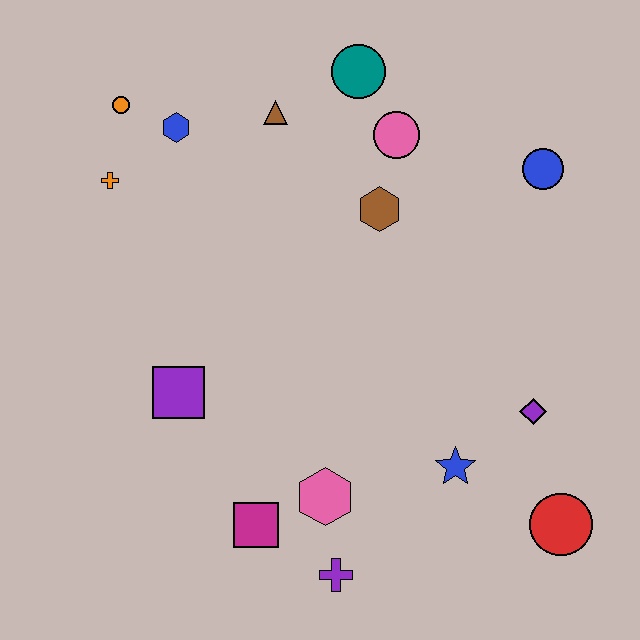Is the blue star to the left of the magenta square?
No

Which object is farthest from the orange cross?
The red circle is farthest from the orange cross.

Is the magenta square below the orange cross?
Yes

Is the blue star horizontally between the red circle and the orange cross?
Yes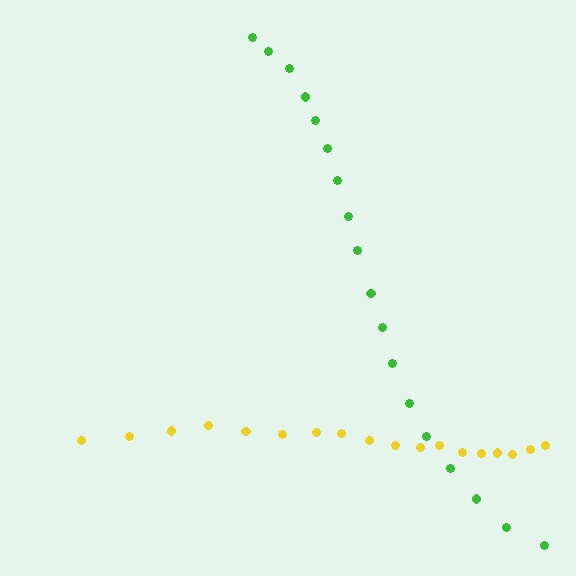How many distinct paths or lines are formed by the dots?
There are 2 distinct paths.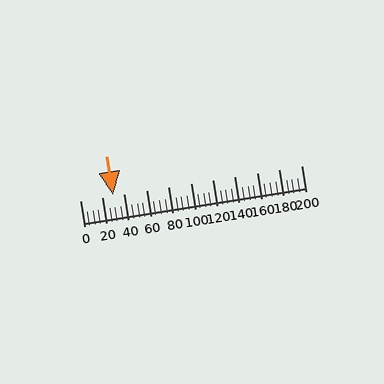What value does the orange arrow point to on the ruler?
The orange arrow points to approximately 30.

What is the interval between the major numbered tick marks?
The major tick marks are spaced 20 units apart.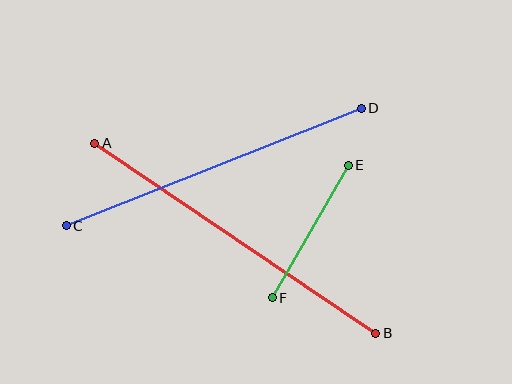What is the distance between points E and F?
The distance is approximately 153 pixels.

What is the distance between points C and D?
The distance is approximately 317 pixels.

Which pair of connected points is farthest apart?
Points A and B are farthest apart.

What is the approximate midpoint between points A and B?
The midpoint is at approximately (235, 238) pixels.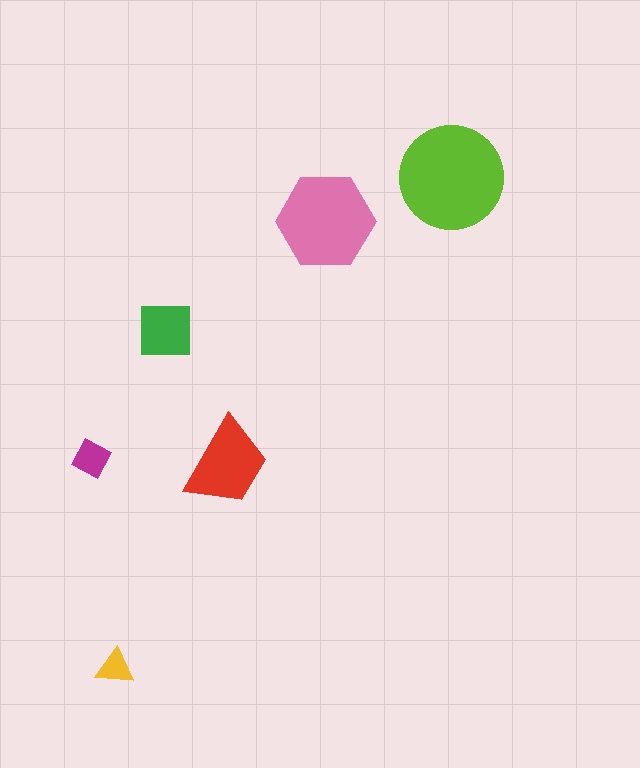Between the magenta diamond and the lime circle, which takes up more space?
The lime circle.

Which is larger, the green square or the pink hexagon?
The pink hexagon.